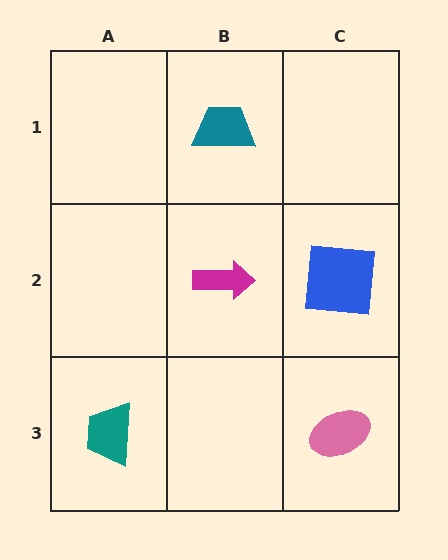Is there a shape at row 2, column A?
No, that cell is empty.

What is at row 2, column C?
A blue square.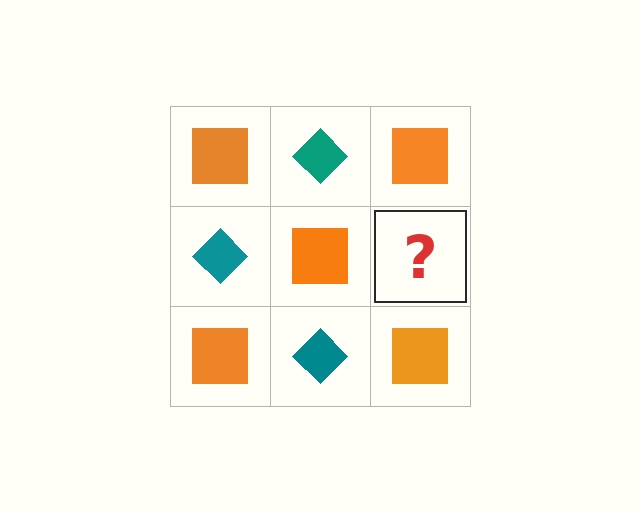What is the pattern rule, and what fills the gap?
The rule is that it alternates orange square and teal diamond in a checkerboard pattern. The gap should be filled with a teal diamond.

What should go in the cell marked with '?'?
The missing cell should contain a teal diamond.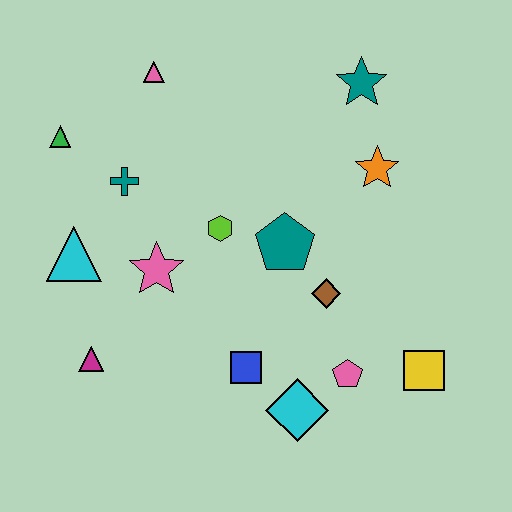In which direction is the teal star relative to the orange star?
The teal star is above the orange star.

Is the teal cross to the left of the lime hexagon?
Yes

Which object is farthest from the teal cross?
The yellow square is farthest from the teal cross.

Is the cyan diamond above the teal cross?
No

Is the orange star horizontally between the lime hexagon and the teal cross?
No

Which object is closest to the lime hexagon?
The teal pentagon is closest to the lime hexagon.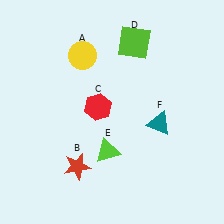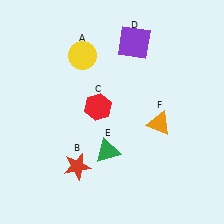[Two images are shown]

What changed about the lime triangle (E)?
In Image 1, E is lime. In Image 2, it changed to green.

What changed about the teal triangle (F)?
In Image 1, F is teal. In Image 2, it changed to orange.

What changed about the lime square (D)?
In Image 1, D is lime. In Image 2, it changed to purple.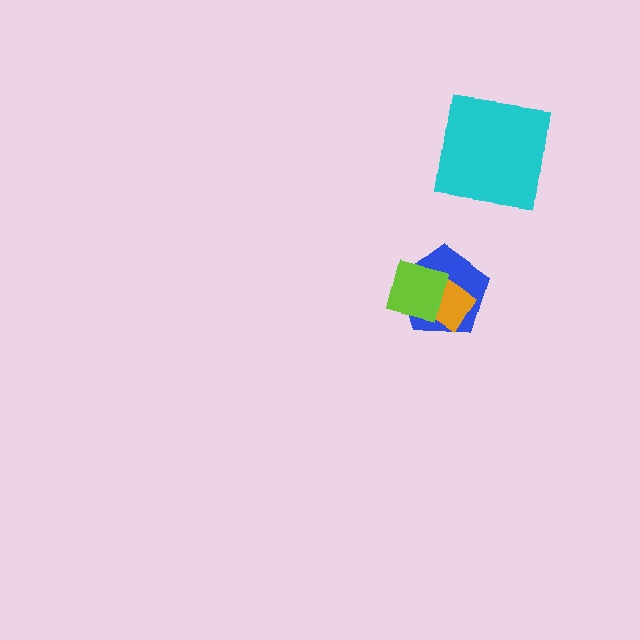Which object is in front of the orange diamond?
The lime square is in front of the orange diamond.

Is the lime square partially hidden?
No, no other shape covers it.